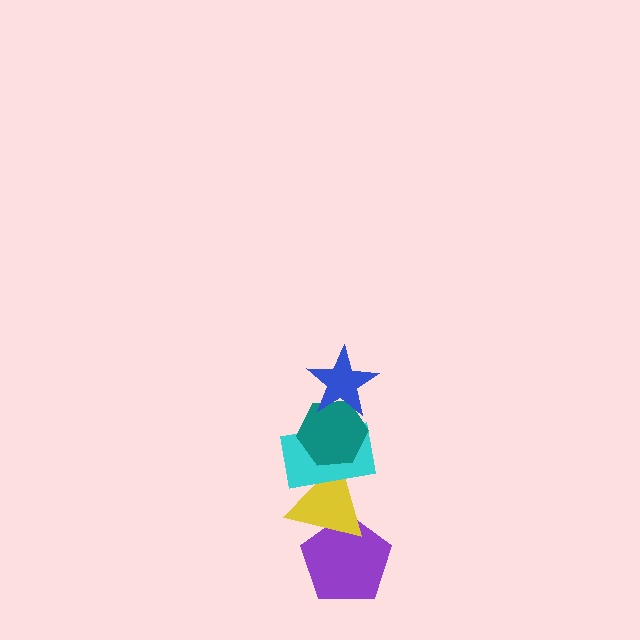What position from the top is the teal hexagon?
The teal hexagon is 2nd from the top.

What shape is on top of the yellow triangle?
The cyan rectangle is on top of the yellow triangle.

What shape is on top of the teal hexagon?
The blue star is on top of the teal hexagon.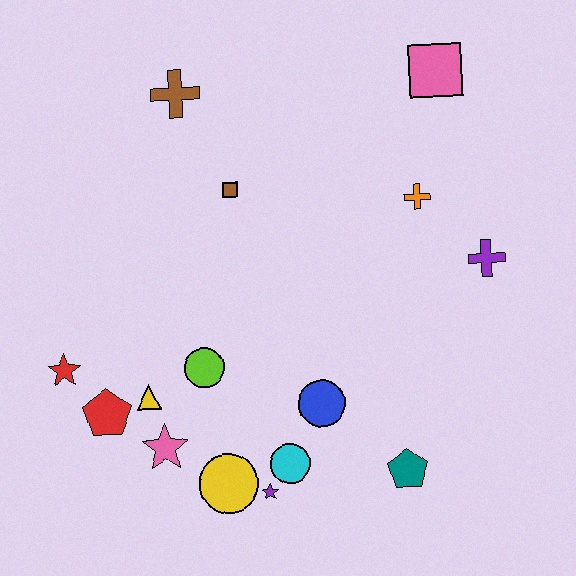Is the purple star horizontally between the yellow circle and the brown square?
No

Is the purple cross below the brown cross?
Yes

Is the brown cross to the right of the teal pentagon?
No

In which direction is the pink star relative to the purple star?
The pink star is to the left of the purple star.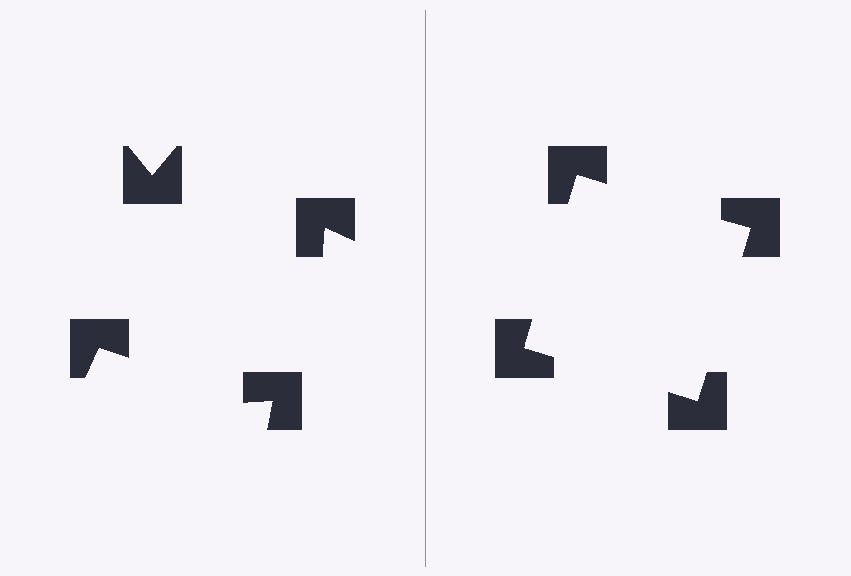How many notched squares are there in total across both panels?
8 — 4 on each side.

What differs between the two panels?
The notched squares are positioned identically on both sides; only the wedge orientations differ. On the right they align to a square; on the left they are misaligned.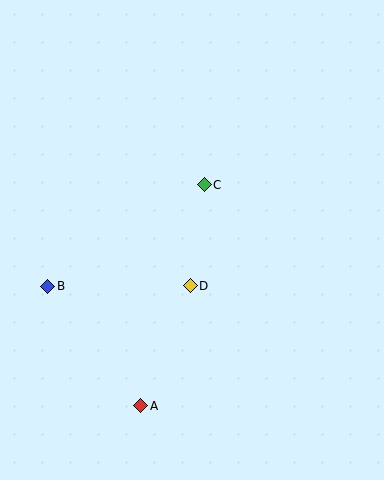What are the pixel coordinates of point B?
Point B is at (48, 286).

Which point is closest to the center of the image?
Point D at (190, 286) is closest to the center.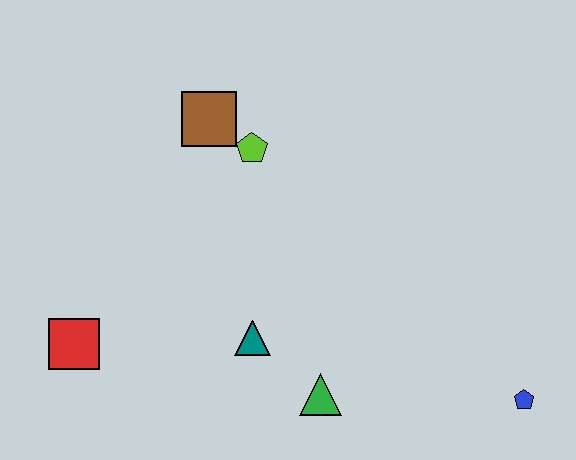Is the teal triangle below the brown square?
Yes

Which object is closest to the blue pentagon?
The green triangle is closest to the blue pentagon.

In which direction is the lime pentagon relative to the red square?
The lime pentagon is above the red square.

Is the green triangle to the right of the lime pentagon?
Yes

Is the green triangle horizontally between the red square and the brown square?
No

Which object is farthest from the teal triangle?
The blue pentagon is farthest from the teal triangle.